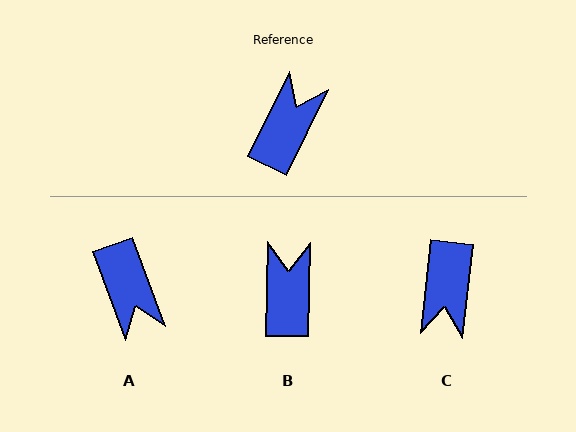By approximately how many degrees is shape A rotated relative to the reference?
Approximately 134 degrees clockwise.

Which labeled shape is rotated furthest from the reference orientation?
C, about 160 degrees away.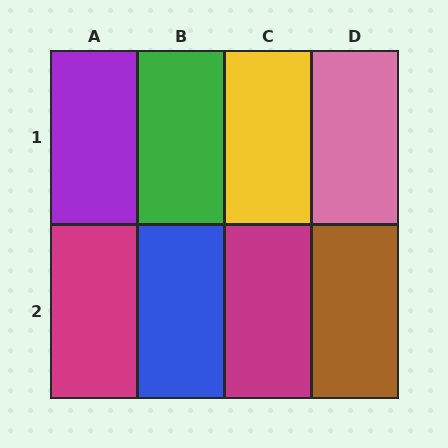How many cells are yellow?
1 cell is yellow.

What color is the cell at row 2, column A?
Magenta.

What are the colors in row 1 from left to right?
Purple, green, yellow, pink.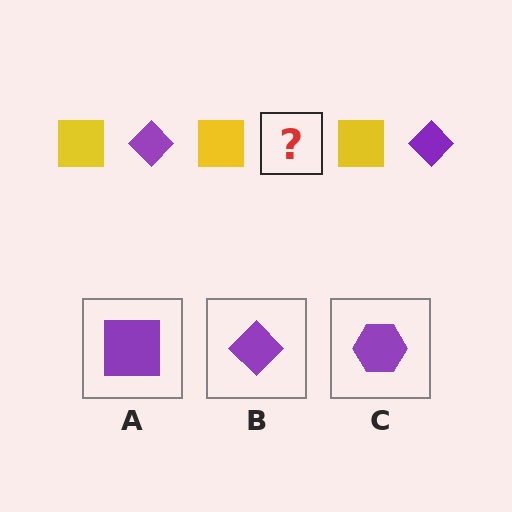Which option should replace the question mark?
Option B.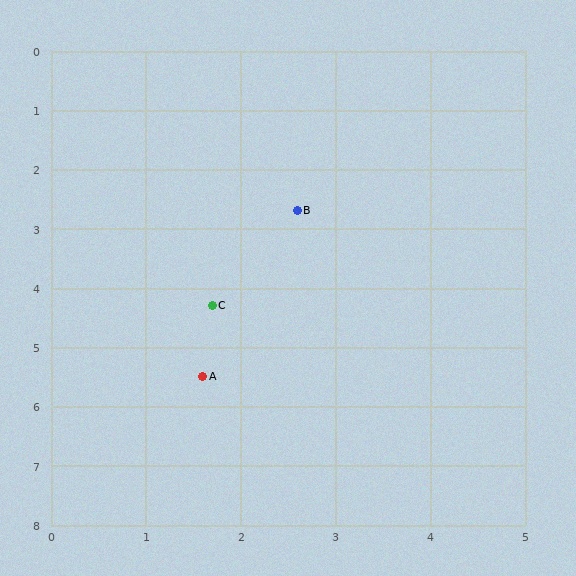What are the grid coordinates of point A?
Point A is at approximately (1.6, 5.5).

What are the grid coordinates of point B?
Point B is at approximately (2.6, 2.7).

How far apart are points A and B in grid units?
Points A and B are about 3.0 grid units apart.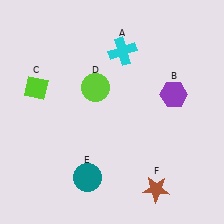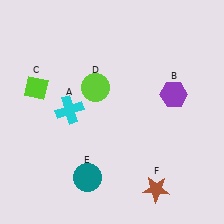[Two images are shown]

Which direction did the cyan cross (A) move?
The cyan cross (A) moved down.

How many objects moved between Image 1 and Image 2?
1 object moved between the two images.